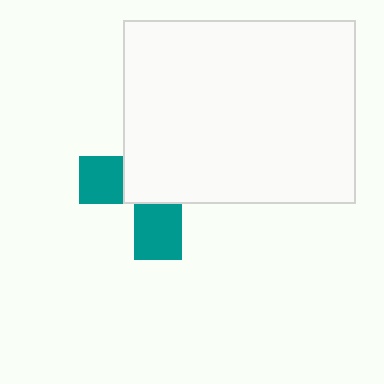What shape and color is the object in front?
The object in front is a white rectangle.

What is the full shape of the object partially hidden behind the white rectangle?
The partially hidden object is a teal cross.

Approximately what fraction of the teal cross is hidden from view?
Roughly 63% of the teal cross is hidden behind the white rectangle.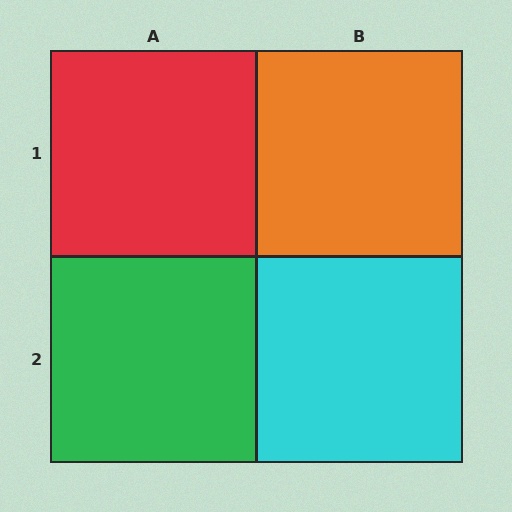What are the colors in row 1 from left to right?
Red, orange.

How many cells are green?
1 cell is green.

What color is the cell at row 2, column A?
Green.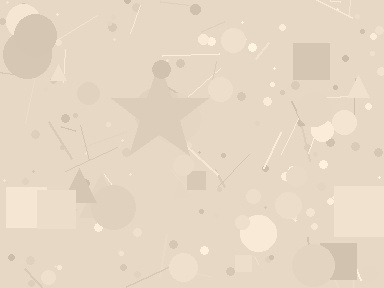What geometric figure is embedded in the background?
A star is embedded in the background.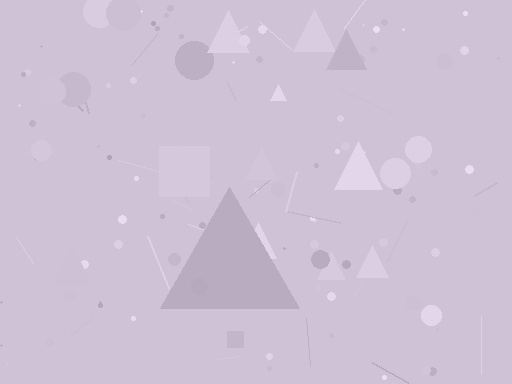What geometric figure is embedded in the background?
A triangle is embedded in the background.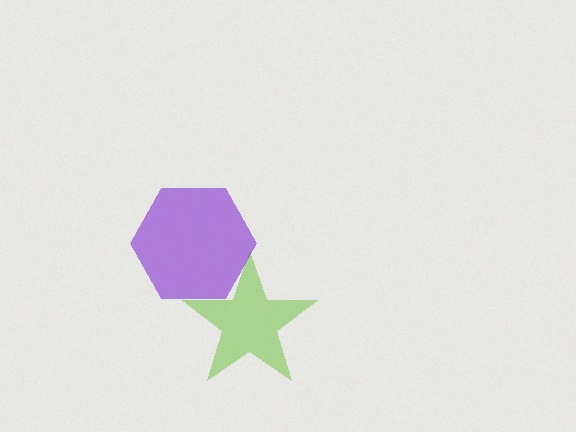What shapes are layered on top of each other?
The layered shapes are: a lime star, a purple hexagon.